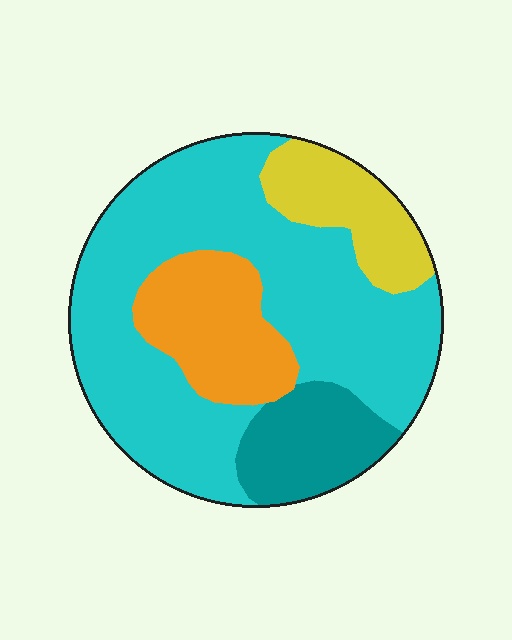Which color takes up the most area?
Cyan, at roughly 60%.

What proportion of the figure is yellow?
Yellow covers around 10% of the figure.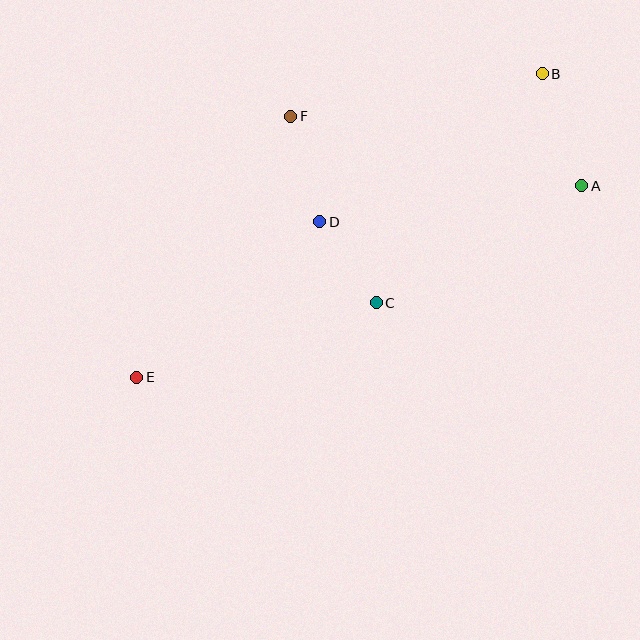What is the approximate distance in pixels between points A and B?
The distance between A and B is approximately 119 pixels.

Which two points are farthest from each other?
Points B and E are farthest from each other.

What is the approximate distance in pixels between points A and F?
The distance between A and F is approximately 299 pixels.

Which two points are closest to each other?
Points C and D are closest to each other.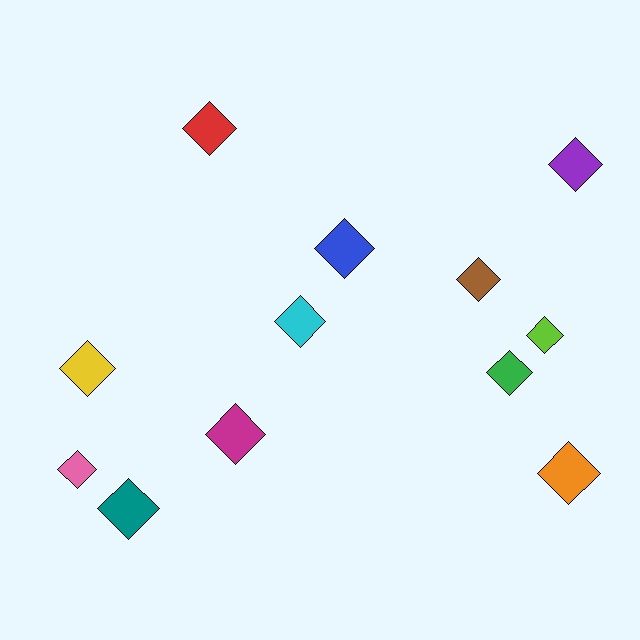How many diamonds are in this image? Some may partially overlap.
There are 12 diamonds.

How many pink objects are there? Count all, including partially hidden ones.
There is 1 pink object.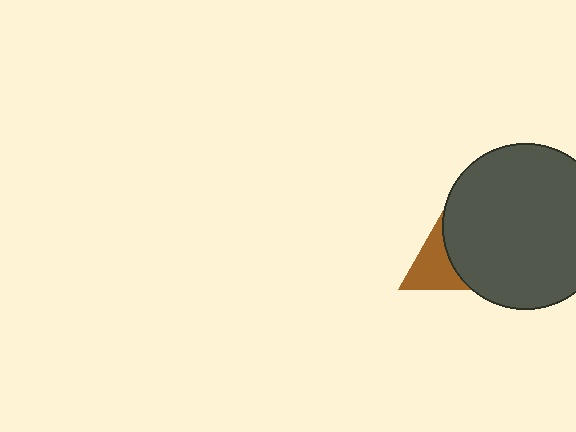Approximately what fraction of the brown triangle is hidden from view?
Roughly 38% of the brown triangle is hidden behind the dark gray circle.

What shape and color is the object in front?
The object in front is a dark gray circle.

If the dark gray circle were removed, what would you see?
You would see the complete brown triangle.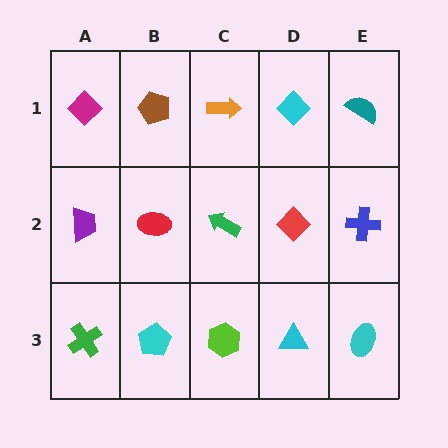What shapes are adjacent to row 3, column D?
A red diamond (row 2, column D), a lime hexagon (row 3, column C), a cyan ellipse (row 3, column E).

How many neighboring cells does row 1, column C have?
3.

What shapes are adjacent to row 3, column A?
A purple trapezoid (row 2, column A), a cyan pentagon (row 3, column B).